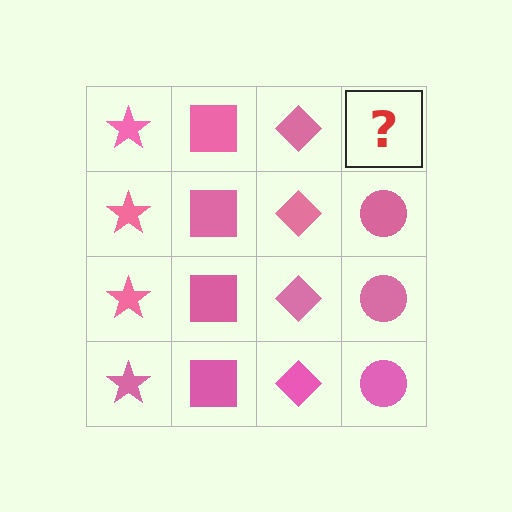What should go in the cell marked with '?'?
The missing cell should contain a pink circle.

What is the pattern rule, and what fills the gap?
The rule is that each column has a consistent shape. The gap should be filled with a pink circle.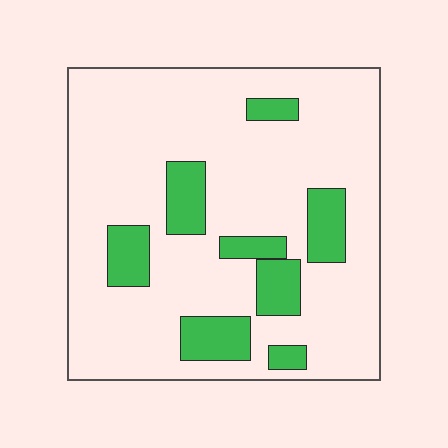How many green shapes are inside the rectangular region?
8.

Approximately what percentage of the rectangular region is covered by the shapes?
Approximately 20%.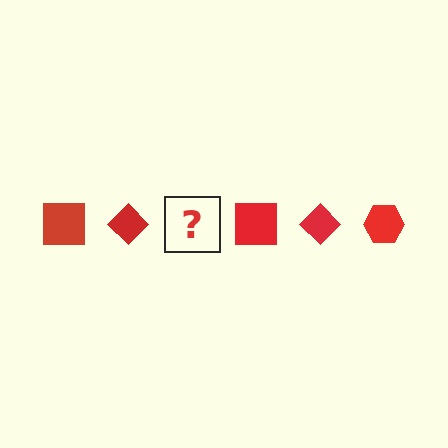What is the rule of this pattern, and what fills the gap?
The rule is that the pattern cycles through square, diamond, hexagon shapes in red. The gap should be filled with a red hexagon.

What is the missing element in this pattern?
The missing element is a red hexagon.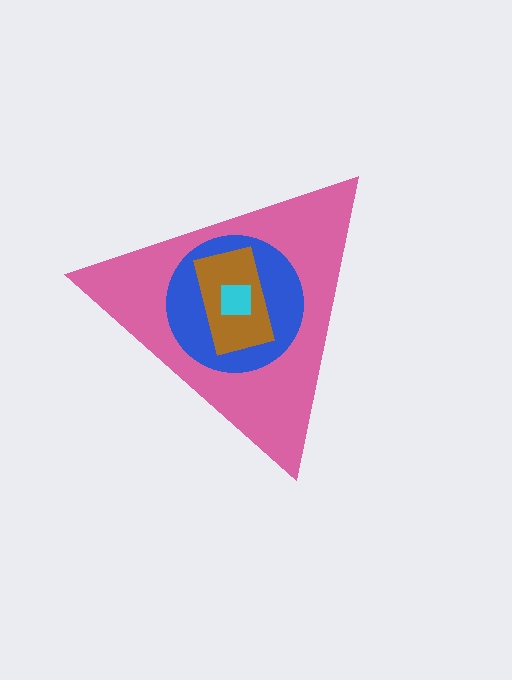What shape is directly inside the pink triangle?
The blue circle.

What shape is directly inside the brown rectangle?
The cyan square.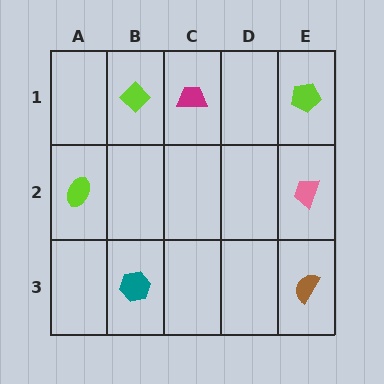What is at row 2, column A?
A lime ellipse.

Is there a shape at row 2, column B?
No, that cell is empty.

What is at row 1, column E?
A lime pentagon.